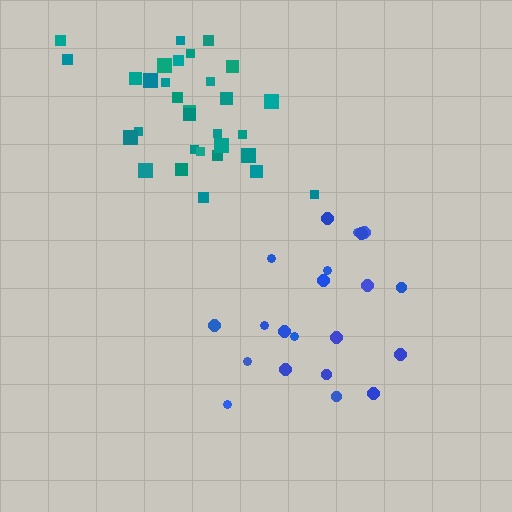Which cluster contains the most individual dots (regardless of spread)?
Teal (31).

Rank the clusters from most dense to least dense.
teal, blue.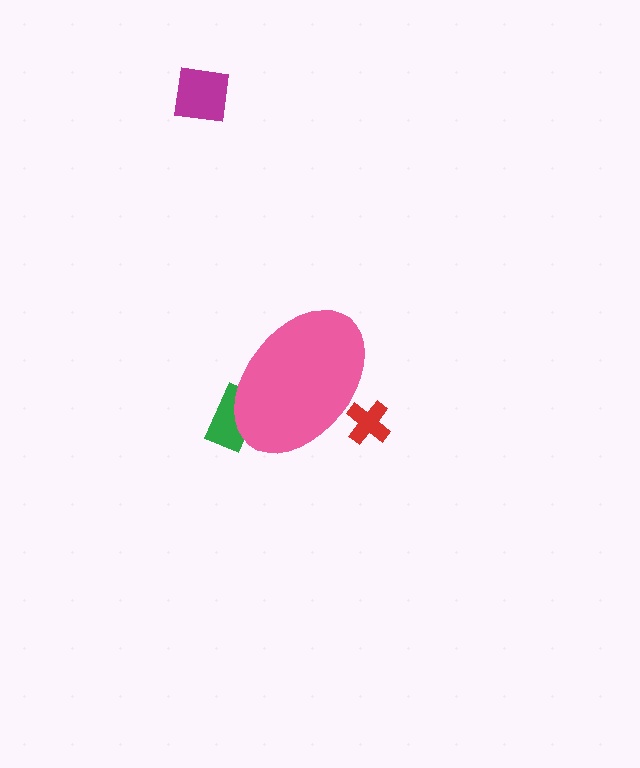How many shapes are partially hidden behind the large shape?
2 shapes are partially hidden.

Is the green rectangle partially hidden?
Yes, the green rectangle is partially hidden behind the pink ellipse.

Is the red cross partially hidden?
Yes, the red cross is partially hidden behind the pink ellipse.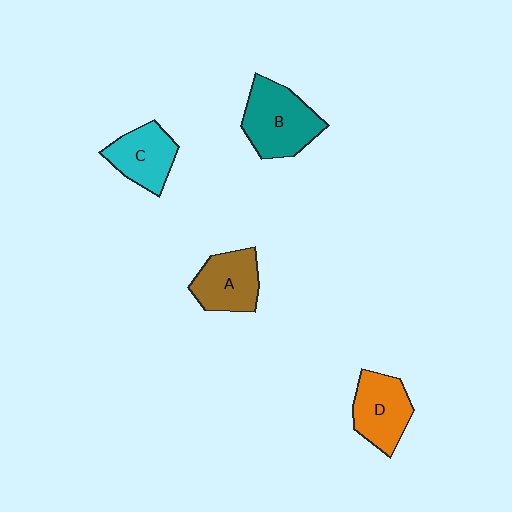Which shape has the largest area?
Shape B (teal).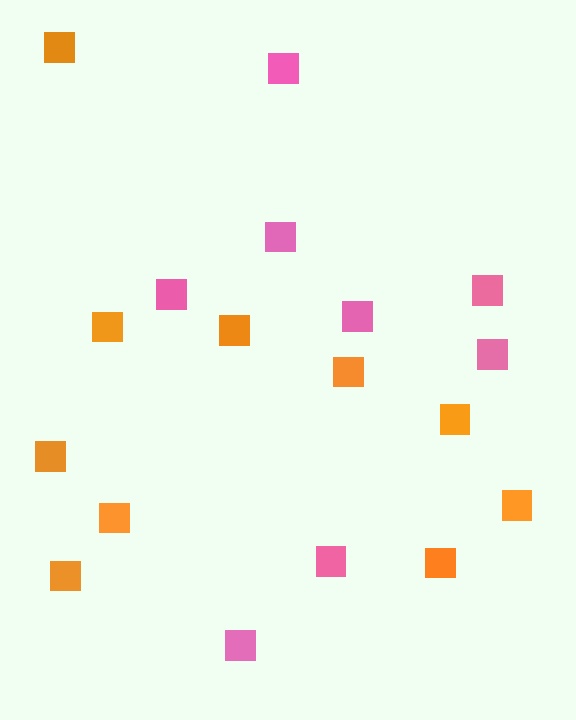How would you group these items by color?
There are 2 groups: one group of pink squares (8) and one group of orange squares (10).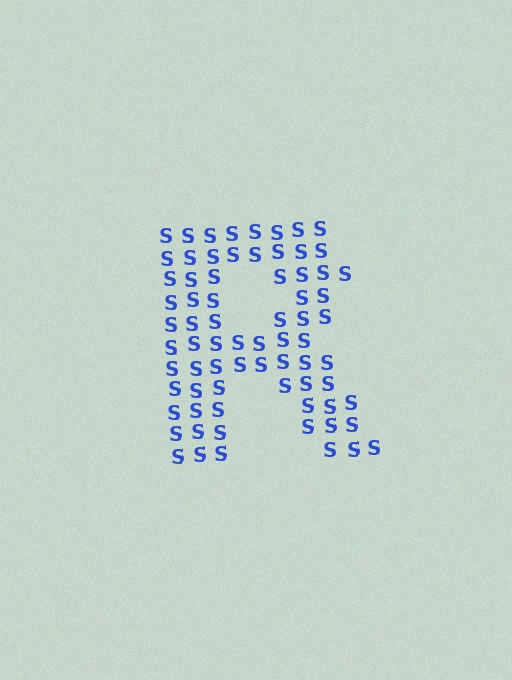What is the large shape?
The large shape is the letter R.